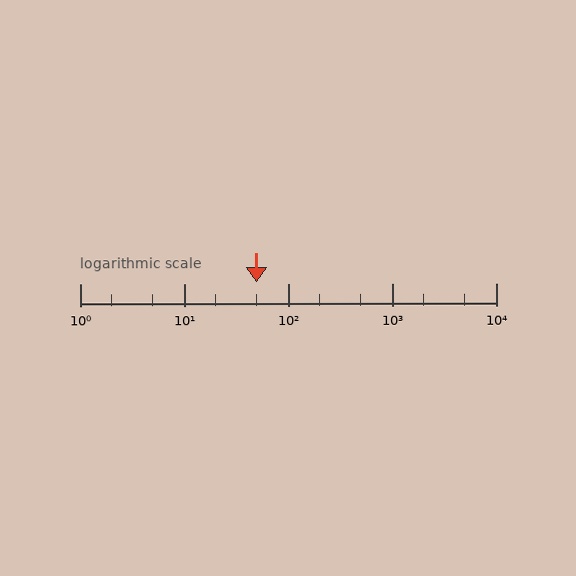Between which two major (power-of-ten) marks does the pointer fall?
The pointer is between 10 and 100.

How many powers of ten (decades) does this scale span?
The scale spans 4 decades, from 1 to 10000.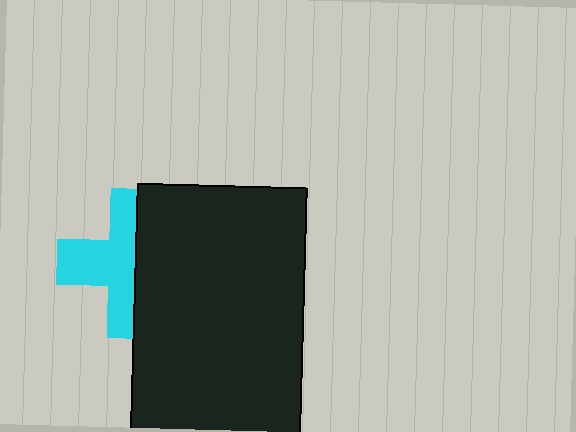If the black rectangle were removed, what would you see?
You would see the complete cyan cross.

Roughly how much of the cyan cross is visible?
About half of it is visible (roughly 54%).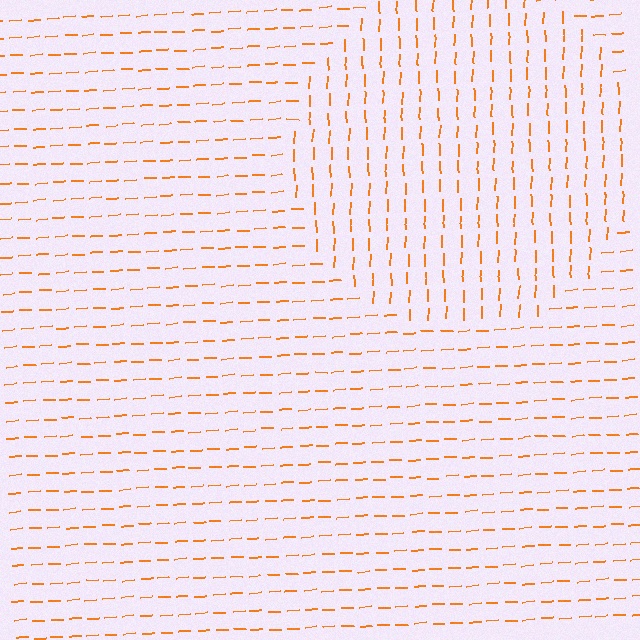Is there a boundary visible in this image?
Yes, there is a texture boundary formed by a change in line orientation.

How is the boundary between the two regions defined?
The boundary is defined purely by a change in line orientation (approximately 85 degrees difference). All lines are the same color and thickness.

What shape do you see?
I see a circle.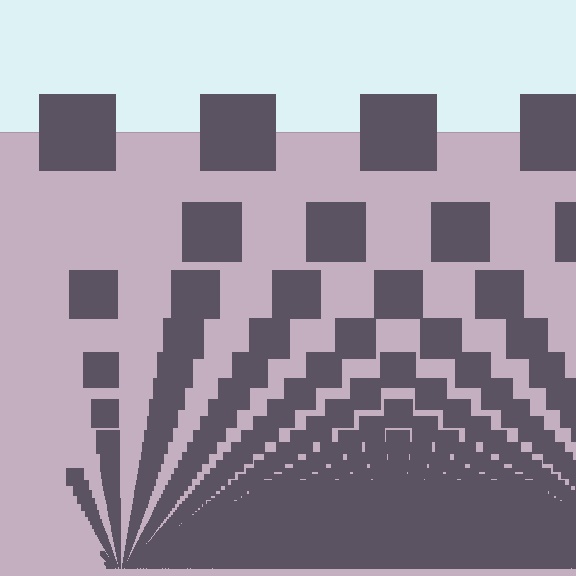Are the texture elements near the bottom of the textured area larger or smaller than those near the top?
Smaller. The gradient is inverted — elements near the bottom are smaller and denser.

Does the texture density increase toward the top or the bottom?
Density increases toward the bottom.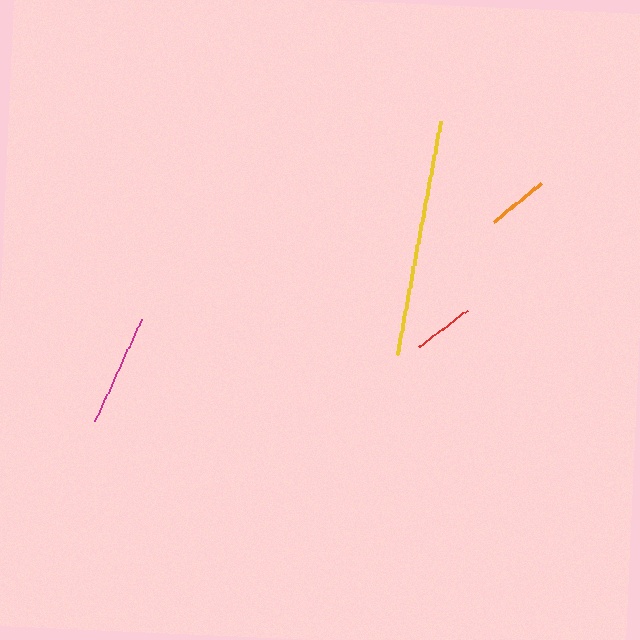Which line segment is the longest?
The yellow line is the longest at approximately 237 pixels.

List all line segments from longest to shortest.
From longest to shortest: yellow, magenta, orange, red.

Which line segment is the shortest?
The red line is the shortest at approximately 61 pixels.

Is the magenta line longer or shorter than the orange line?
The magenta line is longer than the orange line.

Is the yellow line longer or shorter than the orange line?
The yellow line is longer than the orange line.